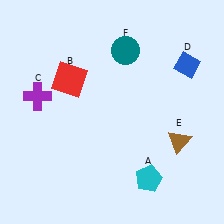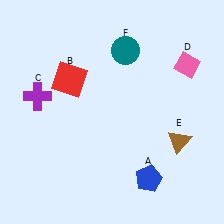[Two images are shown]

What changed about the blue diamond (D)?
In Image 1, D is blue. In Image 2, it changed to pink.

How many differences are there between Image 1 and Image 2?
There are 2 differences between the two images.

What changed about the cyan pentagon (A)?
In Image 1, A is cyan. In Image 2, it changed to blue.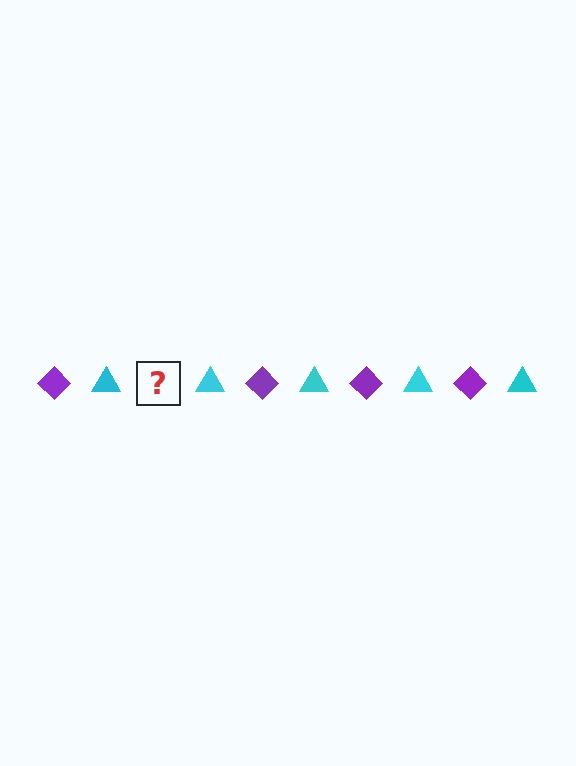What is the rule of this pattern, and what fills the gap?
The rule is that the pattern alternates between purple diamond and cyan triangle. The gap should be filled with a purple diamond.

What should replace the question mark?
The question mark should be replaced with a purple diamond.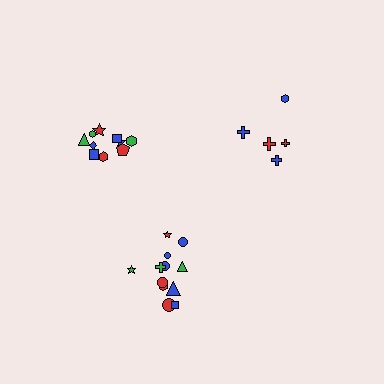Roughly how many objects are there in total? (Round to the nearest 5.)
Roughly 25 objects in total.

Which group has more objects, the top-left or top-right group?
The top-left group.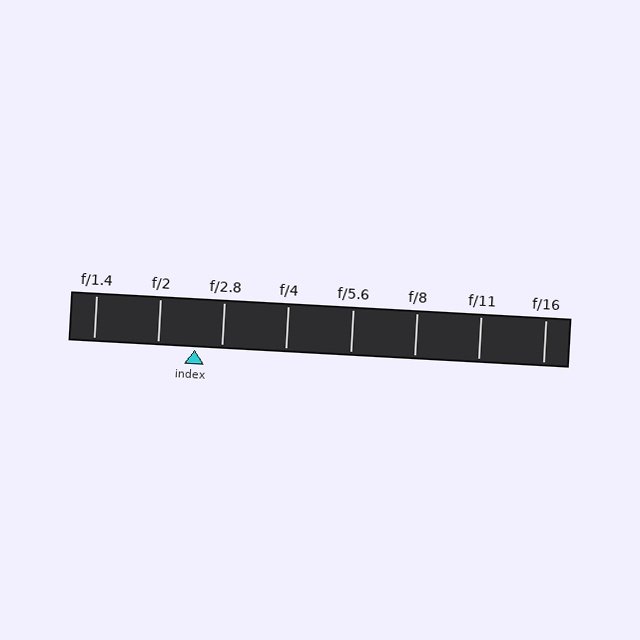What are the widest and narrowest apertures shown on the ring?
The widest aperture shown is f/1.4 and the narrowest is f/16.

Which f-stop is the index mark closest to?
The index mark is closest to f/2.8.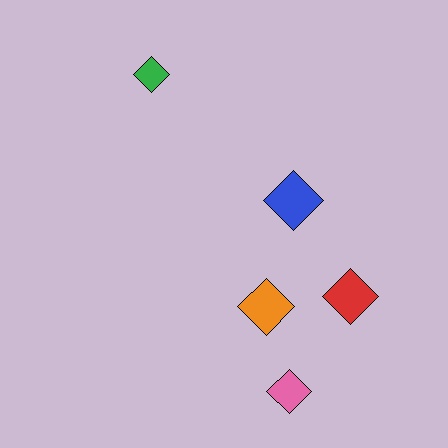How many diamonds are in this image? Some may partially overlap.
There are 5 diamonds.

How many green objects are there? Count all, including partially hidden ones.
There is 1 green object.